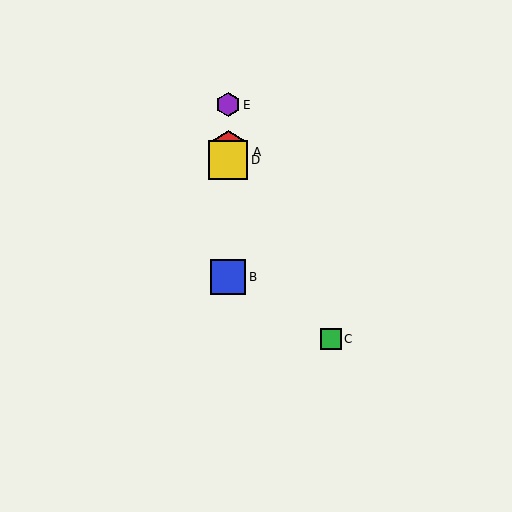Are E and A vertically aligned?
Yes, both are at x≈228.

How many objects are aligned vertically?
4 objects (A, B, D, E) are aligned vertically.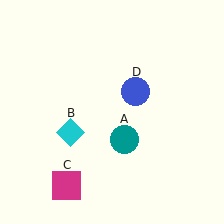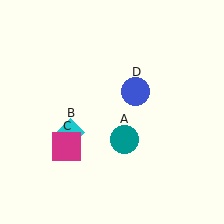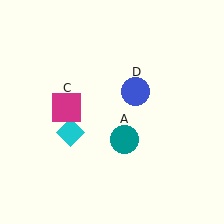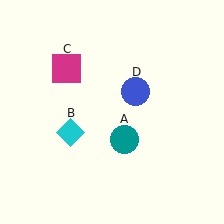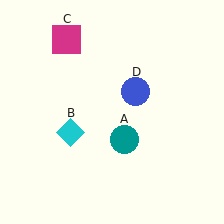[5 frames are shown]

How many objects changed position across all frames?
1 object changed position: magenta square (object C).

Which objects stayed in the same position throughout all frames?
Teal circle (object A) and cyan diamond (object B) and blue circle (object D) remained stationary.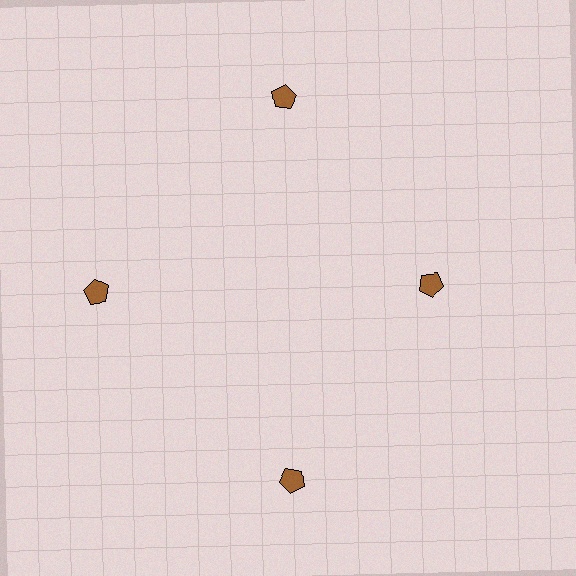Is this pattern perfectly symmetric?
No. The 4 brown pentagons are arranged in a ring, but one element near the 3 o'clock position is pulled inward toward the center, breaking the 4-fold rotational symmetry.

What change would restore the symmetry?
The symmetry would be restored by moving it outward, back onto the ring so that all 4 pentagons sit at equal angles and equal distance from the center.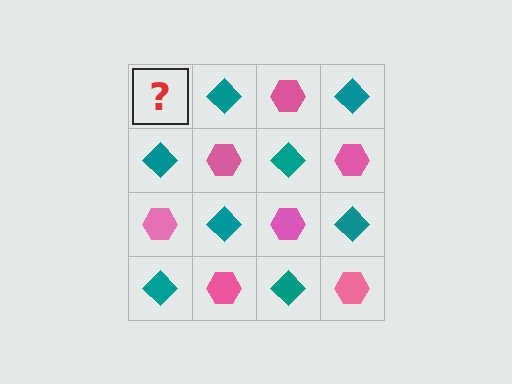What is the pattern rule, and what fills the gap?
The rule is that it alternates pink hexagon and teal diamond in a checkerboard pattern. The gap should be filled with a pink hexagon.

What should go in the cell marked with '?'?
The missing cell should contain a pink hexagon.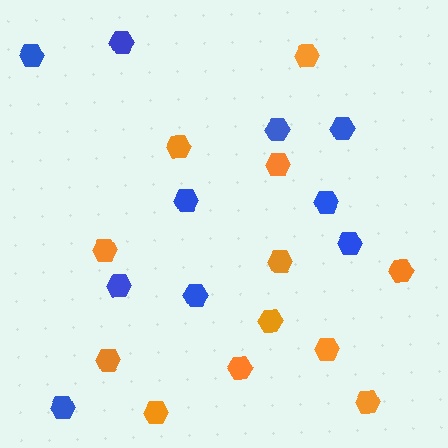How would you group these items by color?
There are 2 groups: one group of orange hexagons (12) and one group of blue hexagons (10).